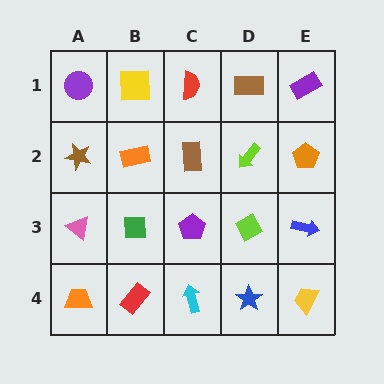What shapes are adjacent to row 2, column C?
A red semicircle (row 1, column C), a purple pentagon (row 3, column C), an orange rectangle (row 2, column B), a lime arrow (row 2, column D).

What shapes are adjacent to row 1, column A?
A brown star (row 2, column A), a yellow square (row 1, column B).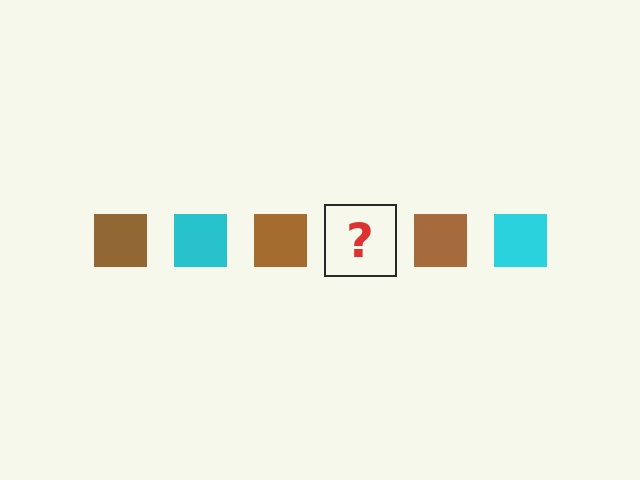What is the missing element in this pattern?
The missing element is a cyan square.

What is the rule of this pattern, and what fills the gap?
The rule is that the pattern cycles through brown, cyan squares. The gap should be filled with a cyan square.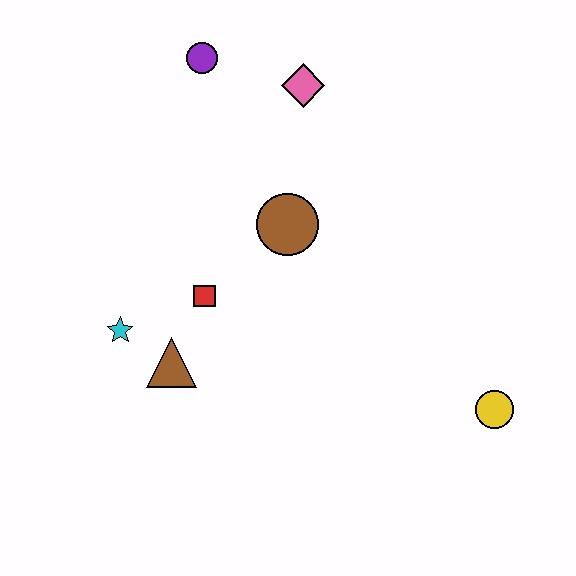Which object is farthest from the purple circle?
The yellow circle is farthest from the purple circle.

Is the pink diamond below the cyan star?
No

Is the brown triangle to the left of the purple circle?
Yes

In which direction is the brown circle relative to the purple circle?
The brown circle is below the purple circle.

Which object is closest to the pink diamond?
The purple circle is closest to the pink diamond.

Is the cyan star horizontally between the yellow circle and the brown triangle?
No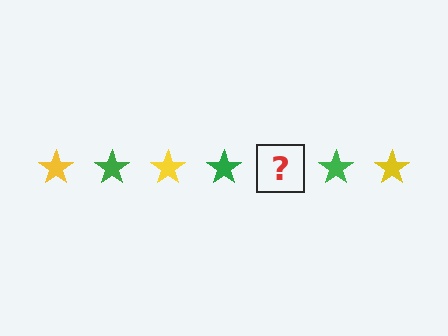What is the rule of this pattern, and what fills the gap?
The rule is that the pattern cycles through yellow, green stars. The gap should be filled with a yellow star.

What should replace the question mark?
The question mark should be replaced with a yellow star.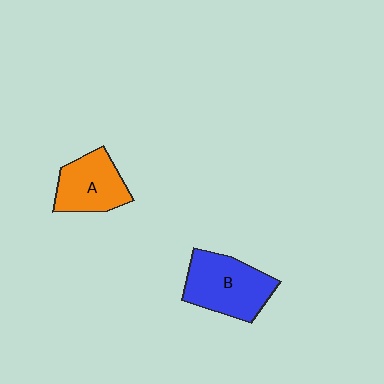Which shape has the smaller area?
Shape A (orange).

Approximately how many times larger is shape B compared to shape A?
Approximately 1.3 times.